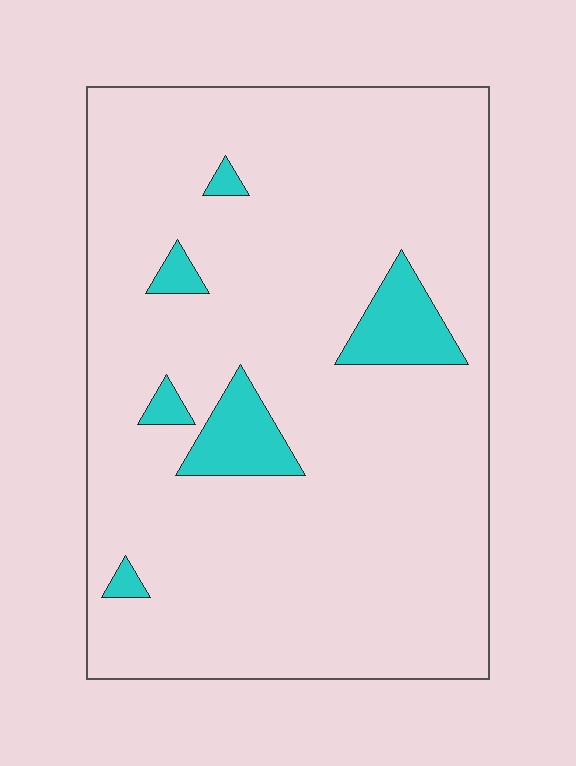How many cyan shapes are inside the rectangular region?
6.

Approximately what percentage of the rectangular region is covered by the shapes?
Approximately 10%.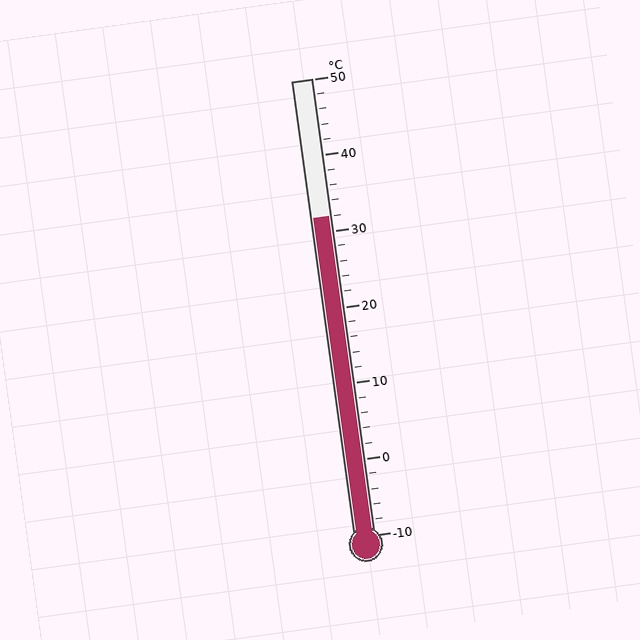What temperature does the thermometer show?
The thermometer shows approximately 32°C.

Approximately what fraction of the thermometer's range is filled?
The thermometer is filled to approximately 70% of its range.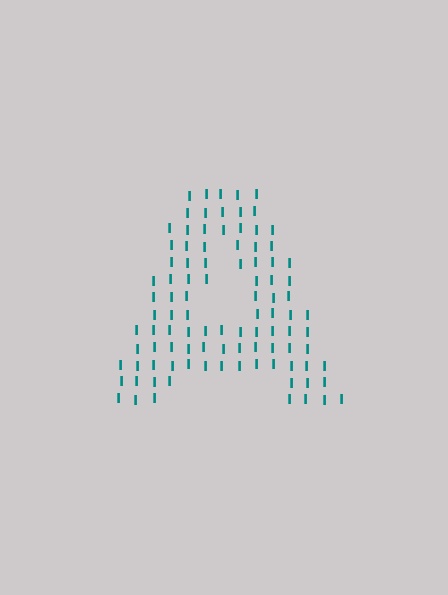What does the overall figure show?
The overall figure shows the letter A.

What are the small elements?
The small elements are letter I's.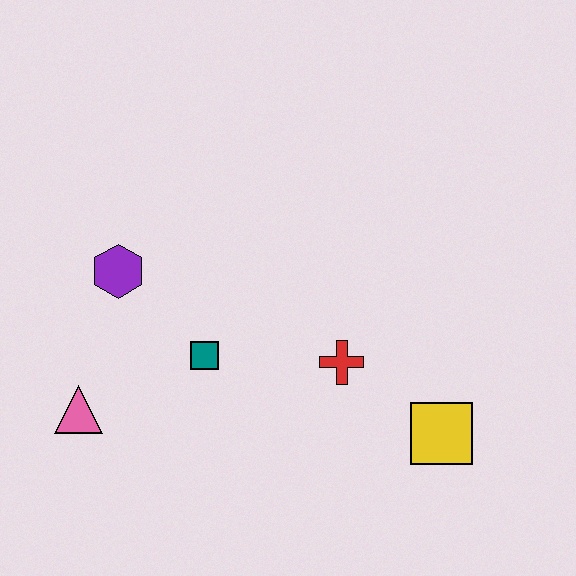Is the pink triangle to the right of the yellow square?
No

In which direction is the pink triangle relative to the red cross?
The pink triangle is to the left of the red cross.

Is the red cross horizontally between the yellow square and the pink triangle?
Yes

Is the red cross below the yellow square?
No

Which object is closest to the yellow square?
The red cross is closest to the yellow square.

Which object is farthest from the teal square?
The yellow square is farthest from the teal square.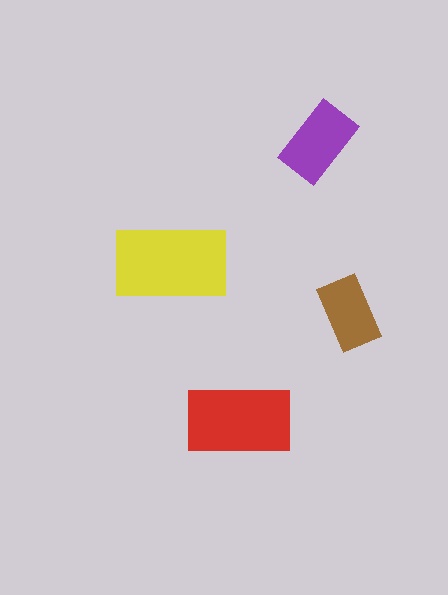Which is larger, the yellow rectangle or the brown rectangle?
The yellow one.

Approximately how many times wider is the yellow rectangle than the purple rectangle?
About 1.5 times wider.